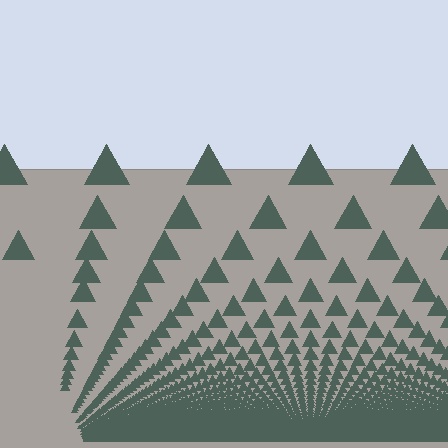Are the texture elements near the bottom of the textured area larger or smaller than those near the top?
Smaller. The gradient is inverted — elements near the bottom are smaller and denser.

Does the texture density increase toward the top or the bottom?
Density increases toward the bottom.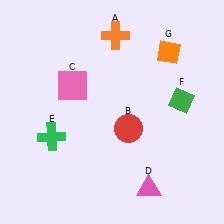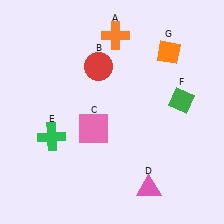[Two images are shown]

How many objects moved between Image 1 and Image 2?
2 objects moved between the two images.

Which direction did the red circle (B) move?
The red circle (B) moved up.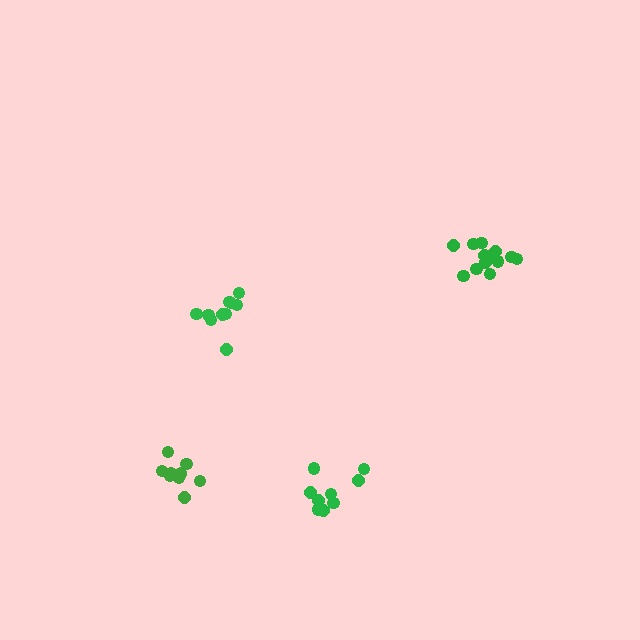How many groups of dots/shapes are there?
There are 4 groups.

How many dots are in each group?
Group 1: 10 dots, Group 2: 14 dots, Group 3: 10 dots, Group 4: 9 dots (43 total).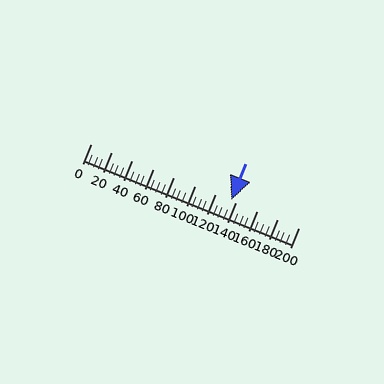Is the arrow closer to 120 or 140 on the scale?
The arrow is closer to 140.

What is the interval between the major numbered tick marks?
The major tick marks are spaced 20 units apart.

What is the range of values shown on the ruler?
The ruler shows values from 0 to 200.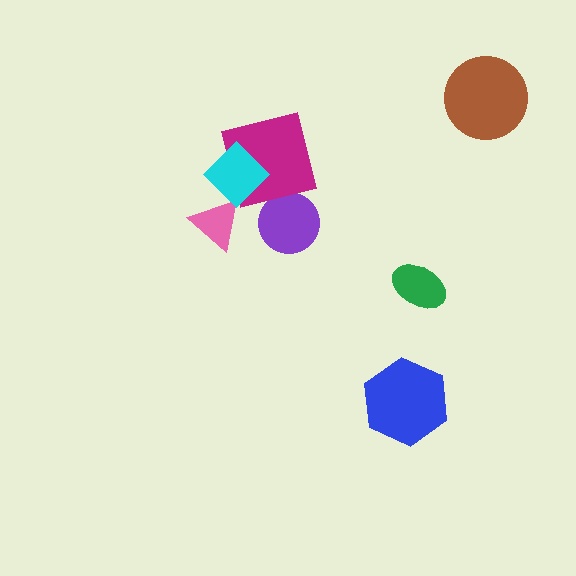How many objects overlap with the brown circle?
0 objects overlap with the brown circle.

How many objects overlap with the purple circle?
0 objects overlap with the purple circle.